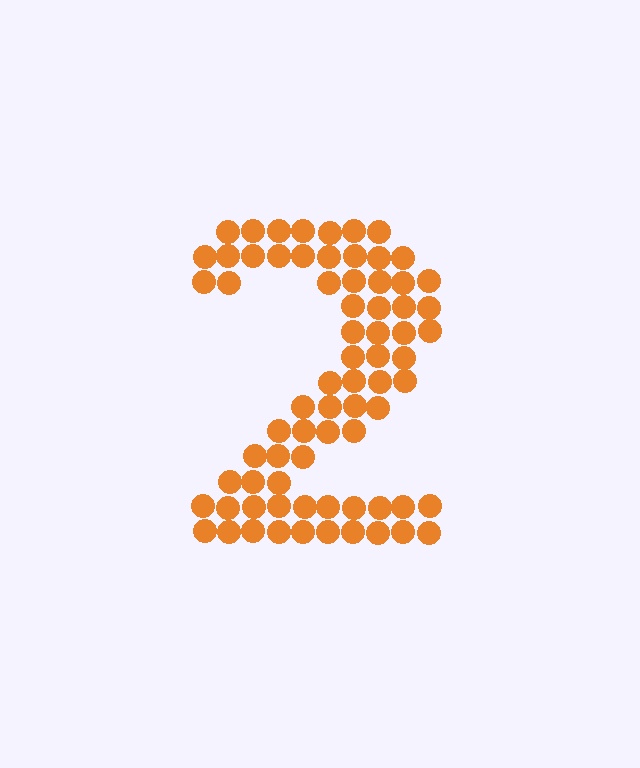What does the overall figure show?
The overall figure shows the digit 2.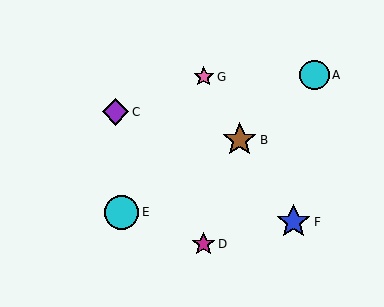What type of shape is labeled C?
Shape C is a purple diamond.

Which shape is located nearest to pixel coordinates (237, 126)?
The brown star (labeled B) at (240, 140) is nearest to that location.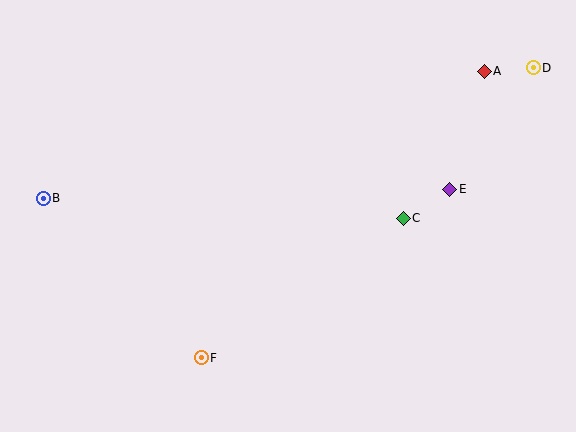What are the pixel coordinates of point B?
Point B is at (43, 198).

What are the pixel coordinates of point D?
Point D is at (533, 68).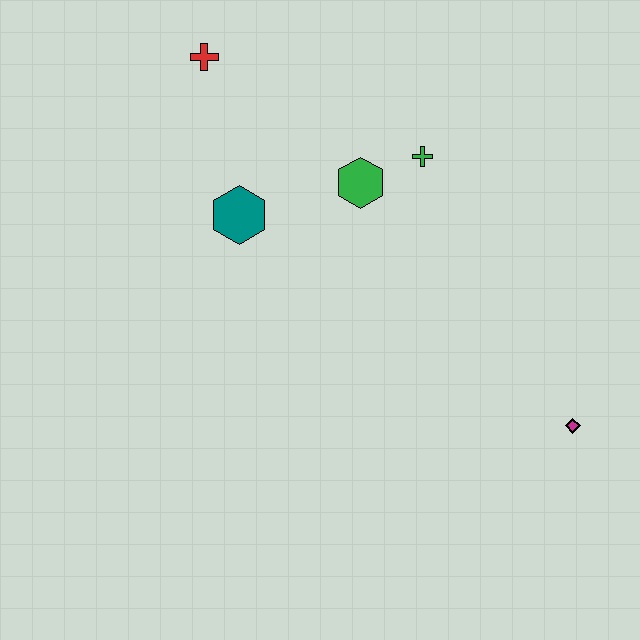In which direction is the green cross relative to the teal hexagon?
The green cross is to the right of the teal hexagon.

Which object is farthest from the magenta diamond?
The red cross is farthest from the magenta diamond.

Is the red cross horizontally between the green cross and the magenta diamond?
No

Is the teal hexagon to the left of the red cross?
No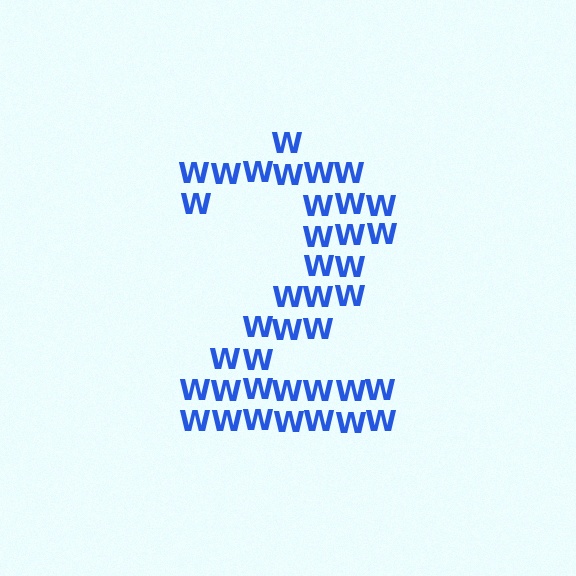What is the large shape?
The large shape is the digit 2.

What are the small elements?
The small elements are letter W's.